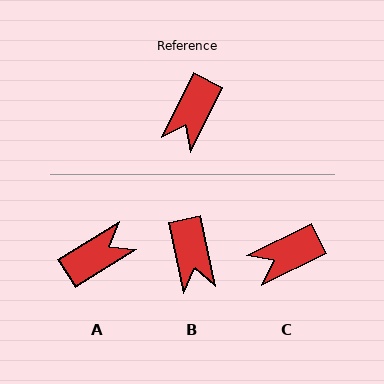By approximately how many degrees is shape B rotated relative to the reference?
Approximately 38 degrees counter-clockwise.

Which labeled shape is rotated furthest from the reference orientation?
A, about 148 degrees away.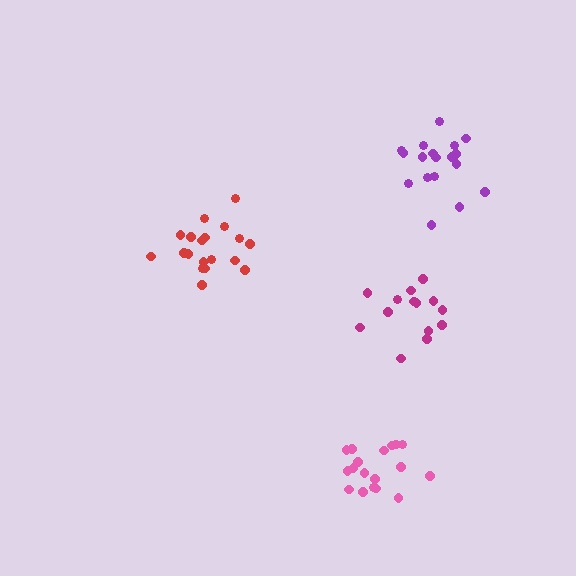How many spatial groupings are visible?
There are 4 spatial groupings.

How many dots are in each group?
Group 1: 18 dots, Group 2: 14 dots, Group 3: 19 dots, Group 4: 19 dots (70 total).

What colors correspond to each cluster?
The clusters are colored: pink, magenta, red, purple.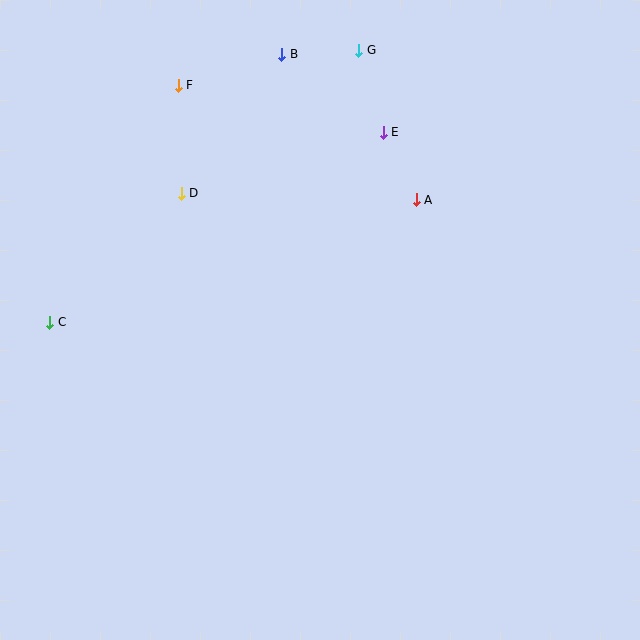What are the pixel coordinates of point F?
Point F is at (178, 85).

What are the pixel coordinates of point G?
Point G is at (359, 50).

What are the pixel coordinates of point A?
Point A is at (416, 200).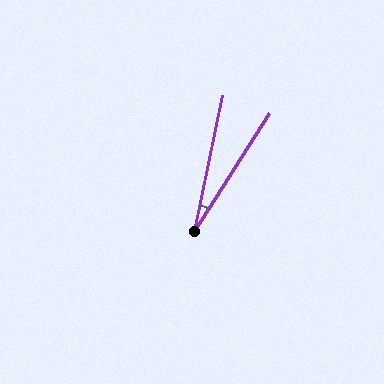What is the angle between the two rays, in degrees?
Approximately 21 degrees.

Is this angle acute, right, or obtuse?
It is acute.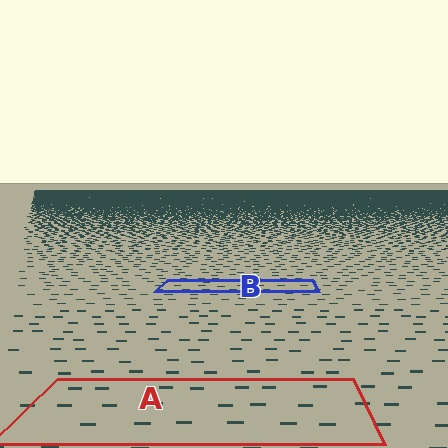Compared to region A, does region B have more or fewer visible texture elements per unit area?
Region B has more texture elements per unit area — they are packed more densely because it is farther away.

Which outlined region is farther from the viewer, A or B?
Region B is farther from the viewer — the texture elements inside it appear smaller and more densely packed.